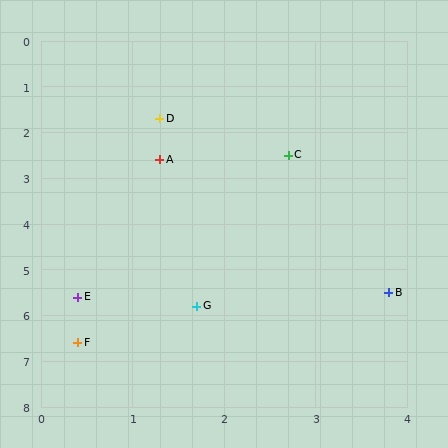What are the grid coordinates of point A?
Point A is at approximately (1.3, 2.6).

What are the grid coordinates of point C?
Point C is at approximately (2.7, 2.5).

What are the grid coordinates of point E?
Point E is at approximately (0.4, 5.6).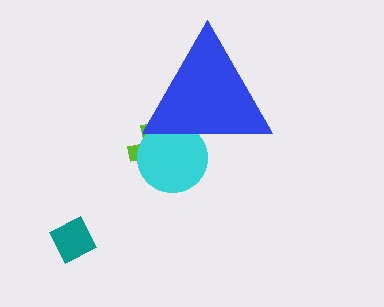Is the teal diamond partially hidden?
No, the teal diamond is fully visible.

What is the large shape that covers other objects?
A blue triangle.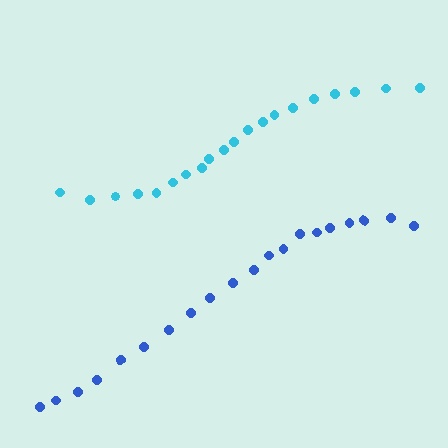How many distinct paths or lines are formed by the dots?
There are 2 distinct paths.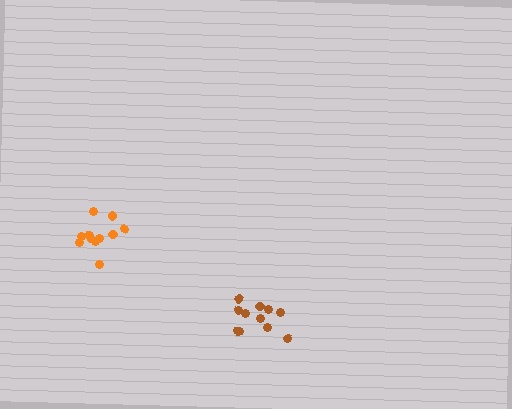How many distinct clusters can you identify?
There are 2 distinct clusters.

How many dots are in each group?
Group 1: 11 dots, Group 2: 11 dots (22 total).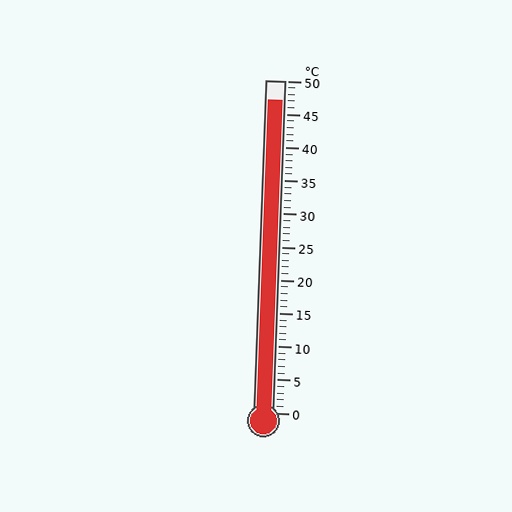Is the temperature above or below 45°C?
The temperature is above 45°C.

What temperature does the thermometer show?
The thermometer shows approximately 47°C.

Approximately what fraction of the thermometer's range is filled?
The thermometer is filled to approximately 95% of its range.